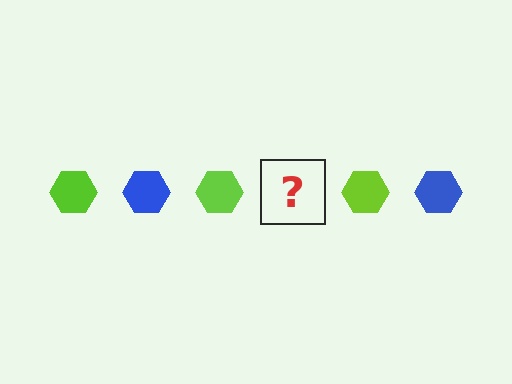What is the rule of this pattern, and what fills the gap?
The rule is that the pattern cycles through lime, blue hexagons. The gap should be filled with a blue hexagon.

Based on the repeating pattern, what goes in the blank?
The blank should be a blue hexagon.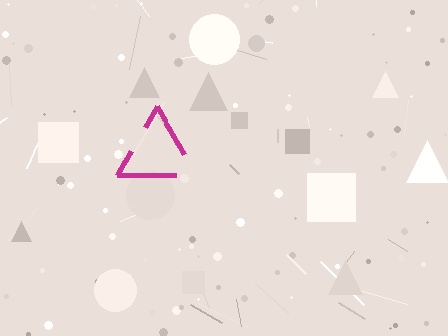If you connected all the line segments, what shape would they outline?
They would outline a triangle.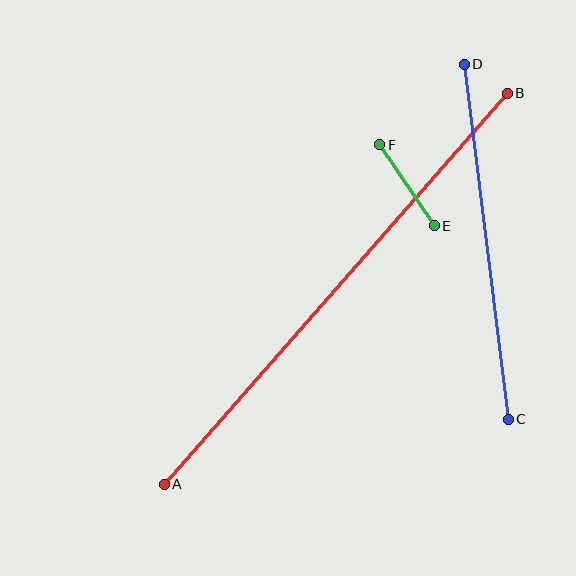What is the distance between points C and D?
The distance is approximately 358 pixels.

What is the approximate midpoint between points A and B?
The midpoint is at approximately (336, 289) pixels.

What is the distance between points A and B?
The distance is approximately 520 pixels.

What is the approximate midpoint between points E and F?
The midpoint is at approximately (407, 185) pixels.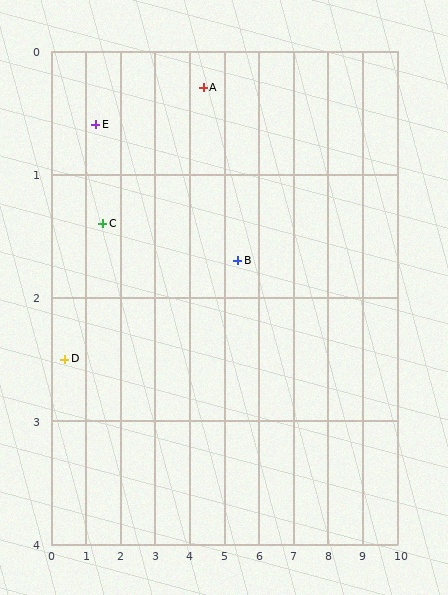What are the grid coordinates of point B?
Point B is at approximately (5.4, 1.7).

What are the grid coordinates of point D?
Point D is at approximately (0.4, 2.5).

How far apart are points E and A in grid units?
Points E and A are about 3.1 grid units apart.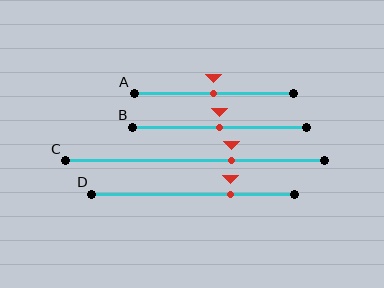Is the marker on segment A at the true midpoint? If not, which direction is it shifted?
Yes, the marker on segment A is at the true midpoint.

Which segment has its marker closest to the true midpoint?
Segment A has its marker closest to the true midpoint.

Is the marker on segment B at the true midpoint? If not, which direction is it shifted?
Yes, the marker on segment B is at the true midpoint.